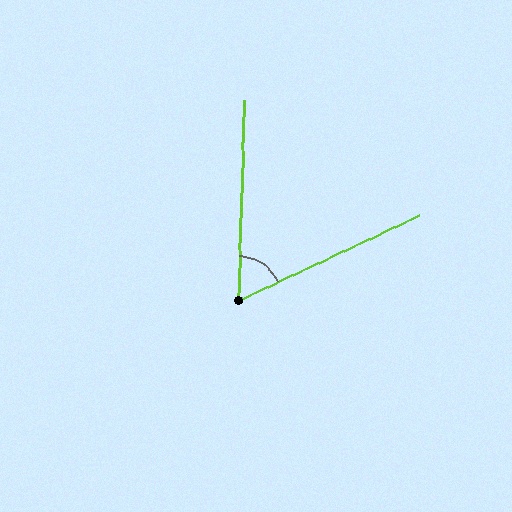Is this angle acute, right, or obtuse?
It is acute.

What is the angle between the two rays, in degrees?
Approximately 63 degrees.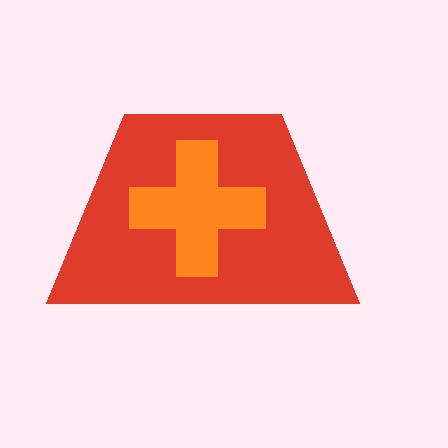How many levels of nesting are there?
2.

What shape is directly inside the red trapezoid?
The orange cross.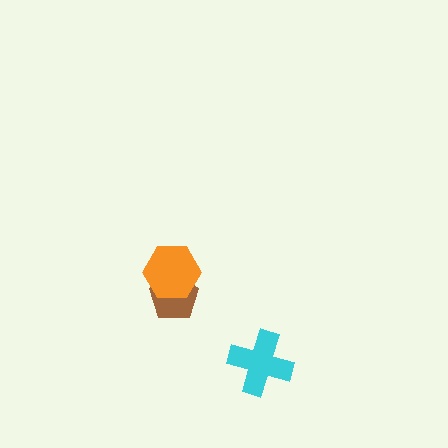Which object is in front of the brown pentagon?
The orange hexagon is in front of the brown pentagon.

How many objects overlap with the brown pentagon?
1 object overlaps with the brown pentagon.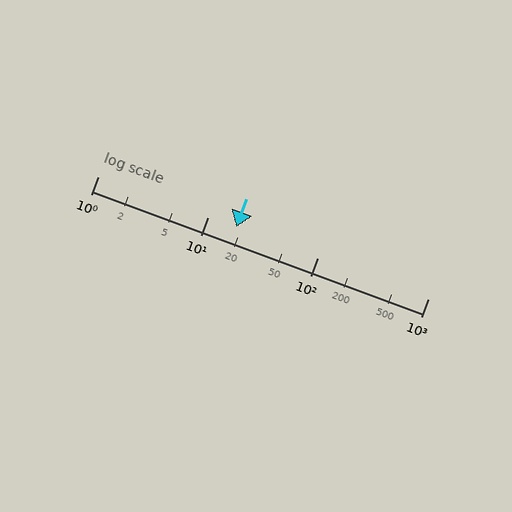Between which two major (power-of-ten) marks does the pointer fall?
The pointer is between 10 and 100.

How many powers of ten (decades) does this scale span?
The scale spans 3 decades, from 1 to 1000.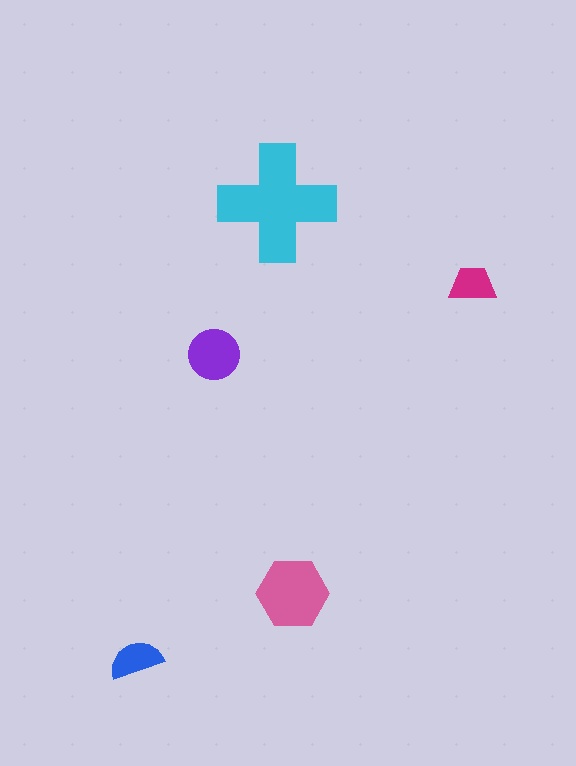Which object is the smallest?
The magenta trapezoid.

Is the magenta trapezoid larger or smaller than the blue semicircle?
Smaller.